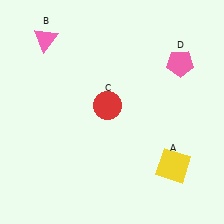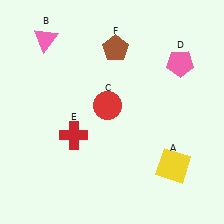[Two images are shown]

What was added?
A red cross (E), a brown pentagon (F) were added in Image 2.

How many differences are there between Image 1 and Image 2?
There are 2 differences between the two images.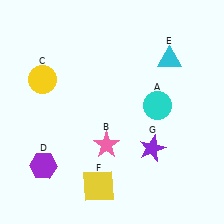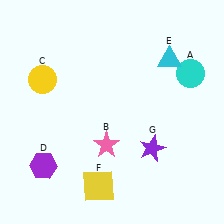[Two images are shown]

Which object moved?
The cyan circle (A) moved right.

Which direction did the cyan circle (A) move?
The cyan circle (A) moved right.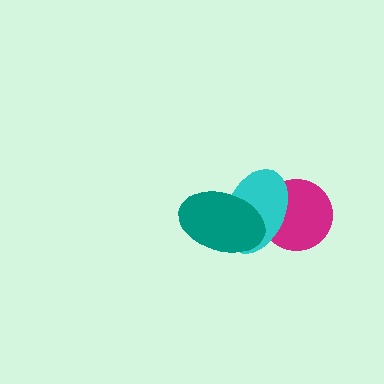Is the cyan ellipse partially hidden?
Yes, it is partially covered by another shape.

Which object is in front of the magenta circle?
The cyan ellipse is in front of the magenta circle.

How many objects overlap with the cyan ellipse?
2 objects overlap with the cyan ellipse.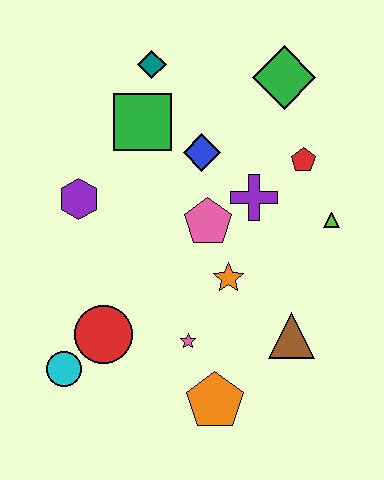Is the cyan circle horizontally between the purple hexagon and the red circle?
No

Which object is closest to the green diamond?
The red pentagon is closest to the green diamond.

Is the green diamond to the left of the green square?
No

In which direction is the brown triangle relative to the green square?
The brown triangle is below the green square.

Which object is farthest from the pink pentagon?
The cyan circle is farthest from the pink pentagon.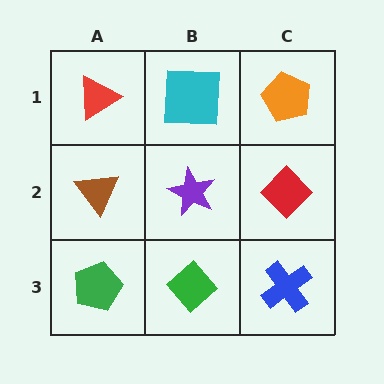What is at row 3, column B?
A green diamond.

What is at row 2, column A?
A brown triangle.